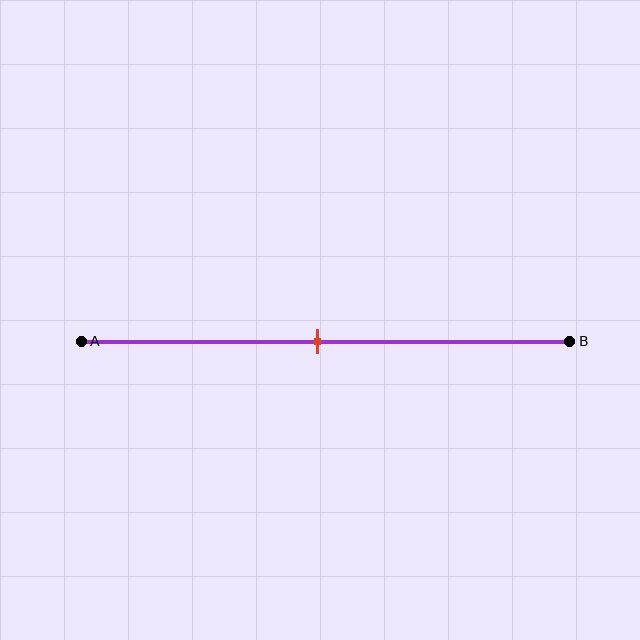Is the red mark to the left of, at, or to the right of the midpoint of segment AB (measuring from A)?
The red mark is approximately at the midpoint of segment AB.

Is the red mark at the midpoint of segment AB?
Yes, the mark is approximately at the midpoint.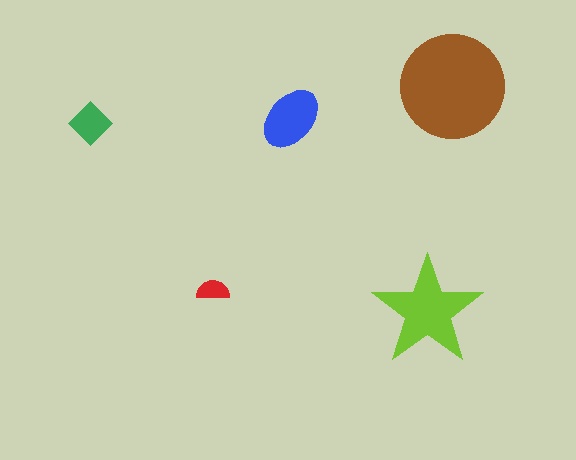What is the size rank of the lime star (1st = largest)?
2nd.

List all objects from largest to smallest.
The brown circle, the lime star, the blue ellipse, the green diamond, the red semicircle.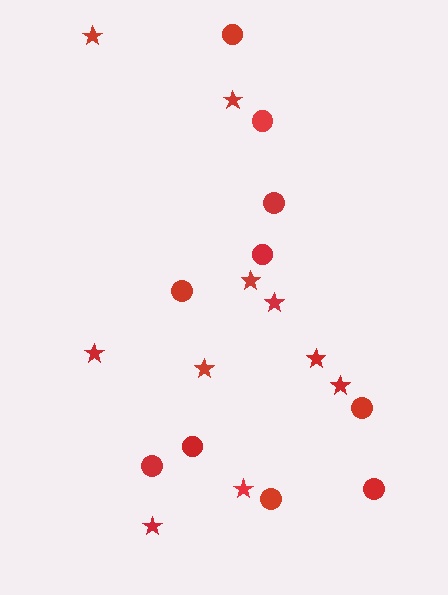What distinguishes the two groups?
There are 2 groups: one group of circles (10) and one group of stars (10).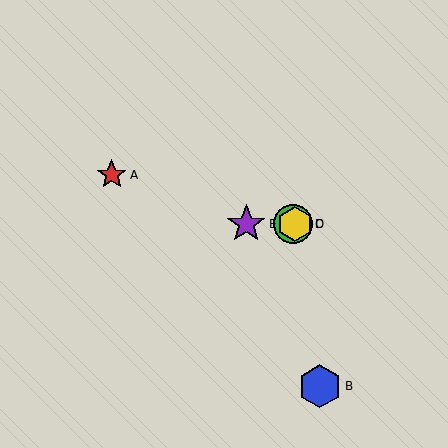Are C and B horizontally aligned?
No, C is at y≈224 and B is at y≈386.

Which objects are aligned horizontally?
Objects C, D, E are aligned horizontally.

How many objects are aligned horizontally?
3 objects (C, D, E) are aligned horizontally.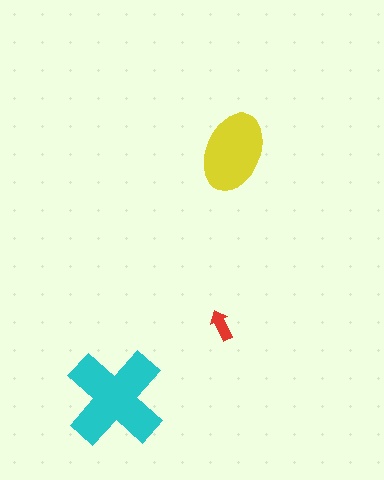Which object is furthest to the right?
The yellow ellipse is rightmost.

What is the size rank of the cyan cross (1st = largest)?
1st.